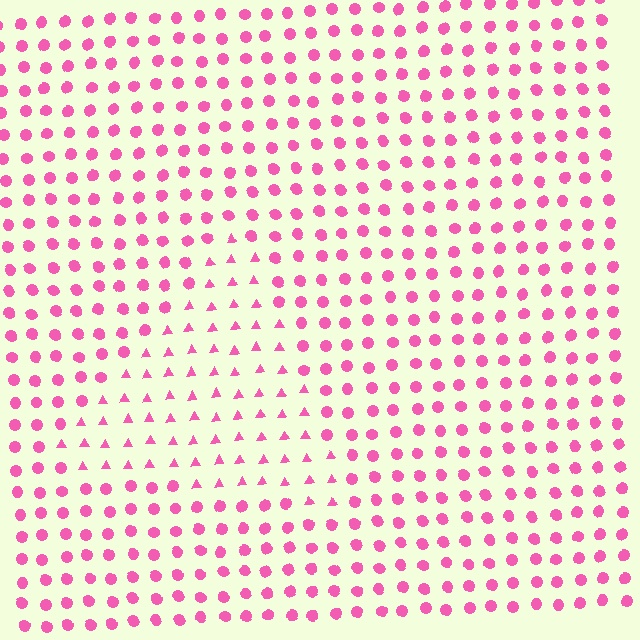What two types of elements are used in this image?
The image uses triangles inside the triangle region and circles outside it.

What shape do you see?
I see a triangle.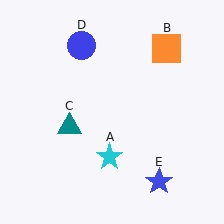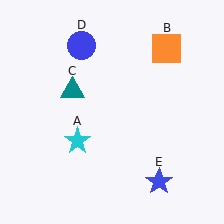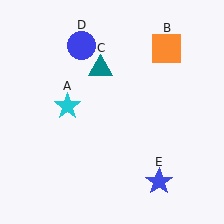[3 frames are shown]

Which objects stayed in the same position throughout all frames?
Orange square (object B) and blue circle (object D) and blue star (object E) remained stationary.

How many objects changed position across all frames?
2 objects changed position: cyan star (object A), teal triangle (object C).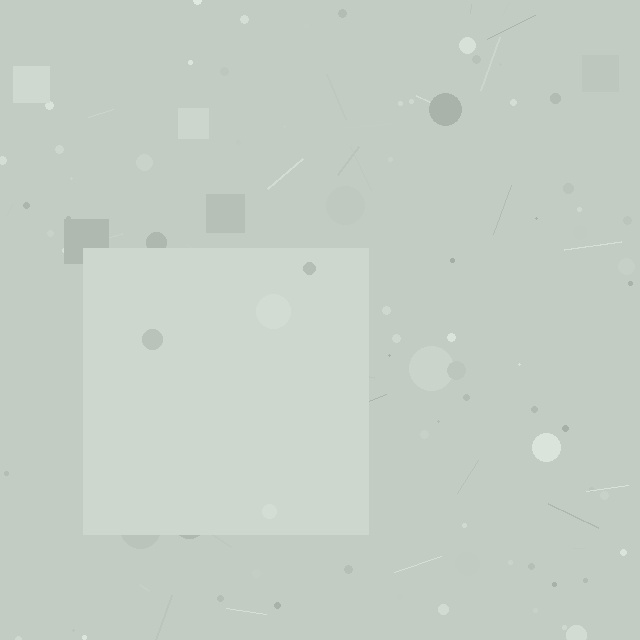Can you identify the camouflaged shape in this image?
The camouflaged shape is a square.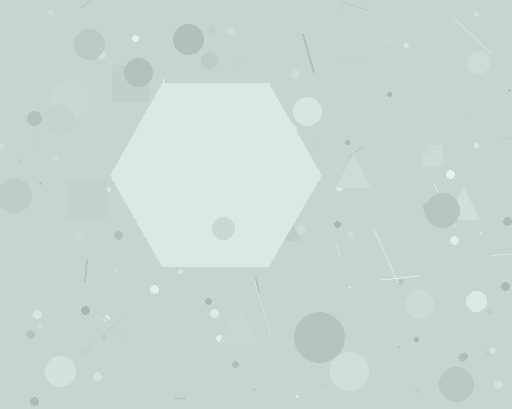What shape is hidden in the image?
A hexagon is hidden in the image.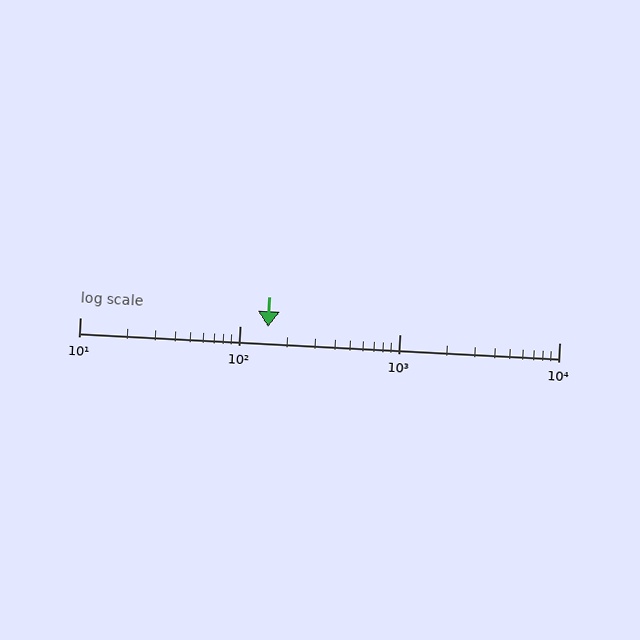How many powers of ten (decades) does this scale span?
The scale spans 3 decades, from 10 to 10000.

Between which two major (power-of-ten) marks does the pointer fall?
The pointer is between 100 and 1000.